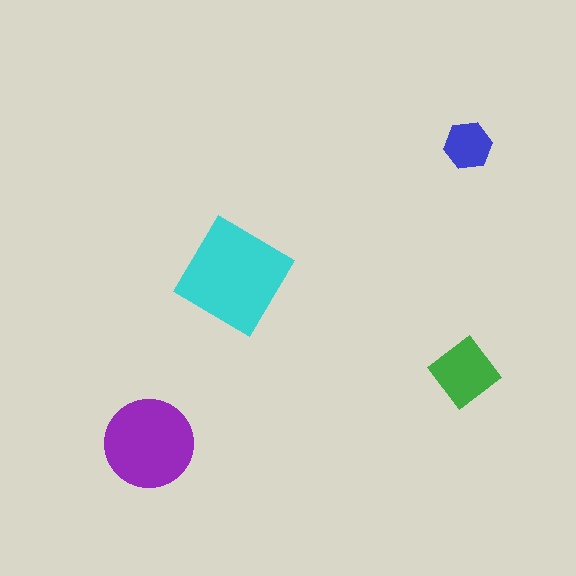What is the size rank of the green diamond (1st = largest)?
3rd.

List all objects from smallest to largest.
The blue hexagon, the green diamond, the purple circle, the cyan diamond.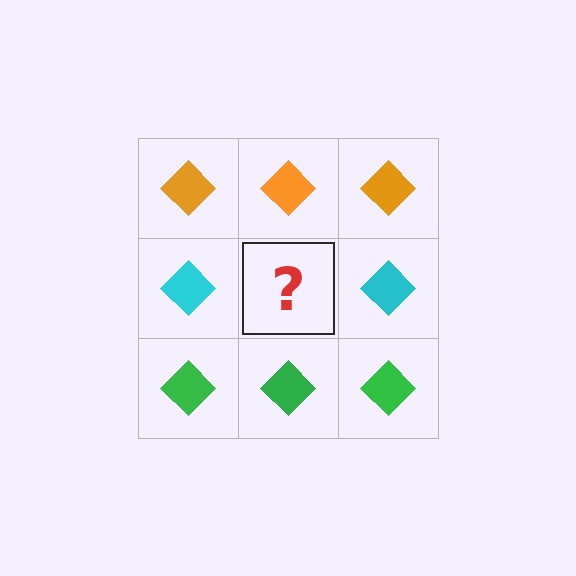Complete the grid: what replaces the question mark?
The question mark should be replaced with a cyan diamond.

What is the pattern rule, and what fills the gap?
The rule is that each row has a consistent color. The gap should be filled with a cyan diamond.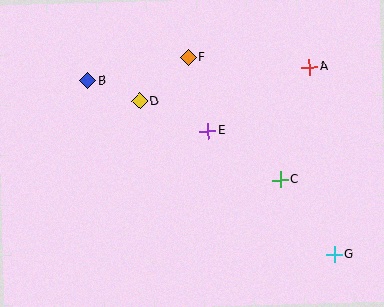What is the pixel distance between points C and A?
The distance between C and A is 117 pixels.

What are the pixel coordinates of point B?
Point B is at (88, 81).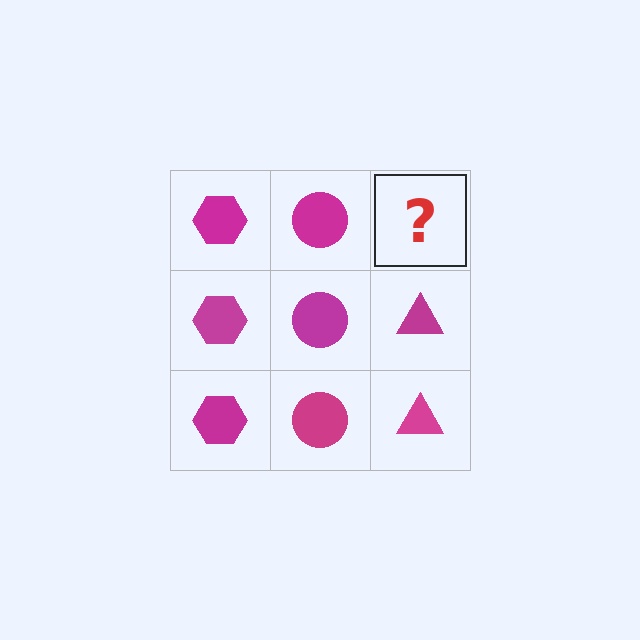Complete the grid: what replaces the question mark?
The question mark should be replaced with a magenta triangle.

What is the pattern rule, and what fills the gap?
The rule is that each column has a consistent shape. The gap should be filled with a magenta triangle.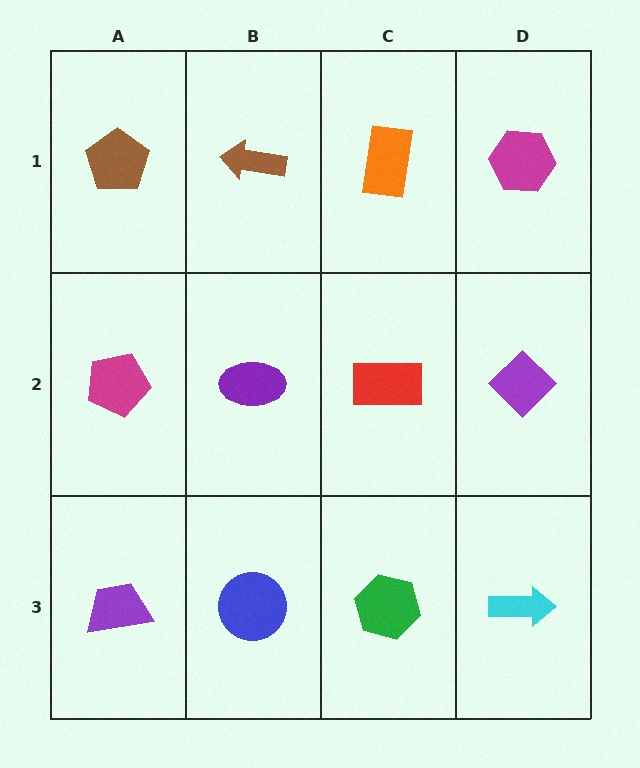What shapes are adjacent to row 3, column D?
A purple diamond (row 2, column D), a green hexagon (row 3, column C).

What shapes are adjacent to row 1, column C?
A red rectangle (row 2, column C), a brown arrow (row 1, column B), a magenta hexagon (row 1, column D).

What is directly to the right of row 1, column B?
An orange rectangle.